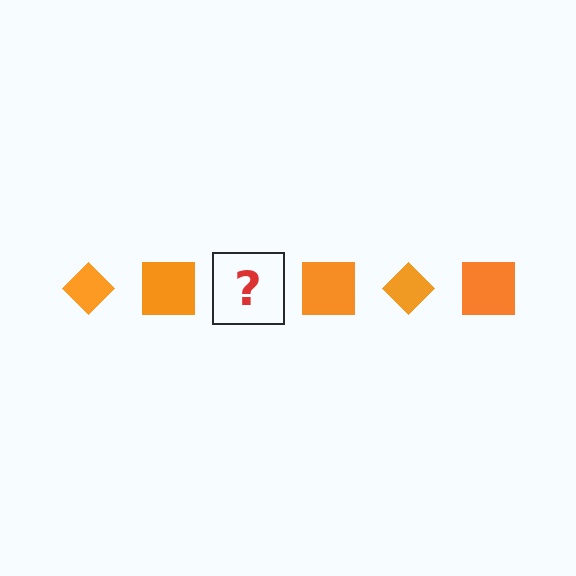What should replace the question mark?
The question mark should be replaced with an orange diamond.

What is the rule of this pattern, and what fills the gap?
The rule is that the pattern cycles through diamond, square shapes in orange. The gap should be filled with an orange diamond.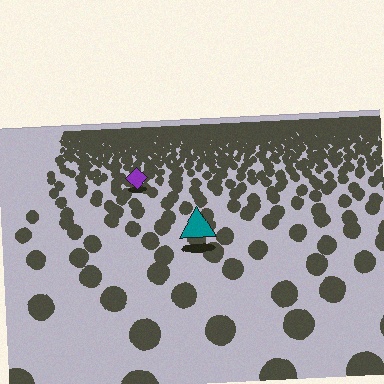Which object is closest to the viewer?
The teal triangle is closest. The texture marks near it are larger and more spread out.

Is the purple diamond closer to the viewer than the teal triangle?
No. The teal triangle is closer — you can tell from the texture gradient: the ground texture is coarser near it.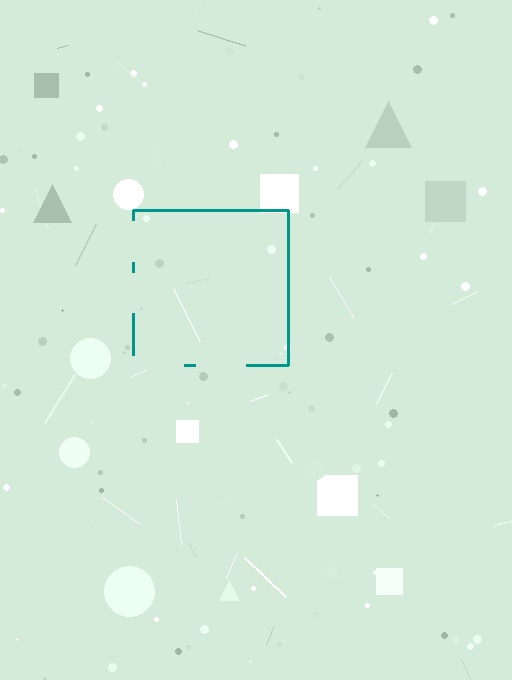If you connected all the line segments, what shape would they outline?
They would outline a square.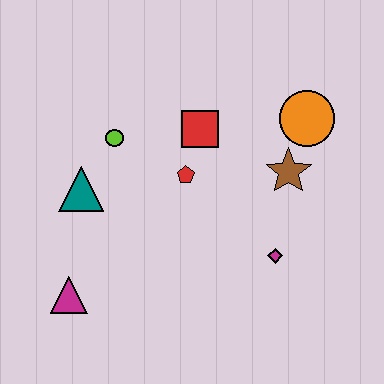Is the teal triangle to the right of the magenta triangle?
Yes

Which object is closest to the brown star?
The orange circle is closest to the brown star.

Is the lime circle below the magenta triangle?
No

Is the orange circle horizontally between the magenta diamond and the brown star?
No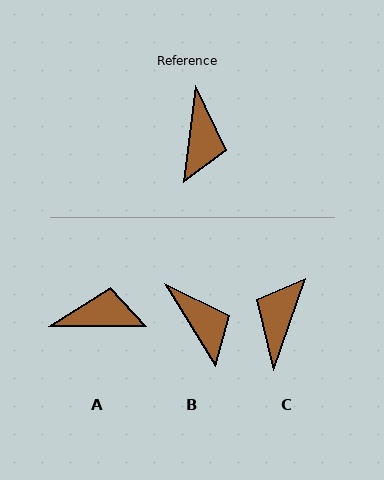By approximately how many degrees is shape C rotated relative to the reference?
Approximately 168 degrees counter-clockwise.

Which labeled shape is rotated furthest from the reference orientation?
C, about 168 degrees away.